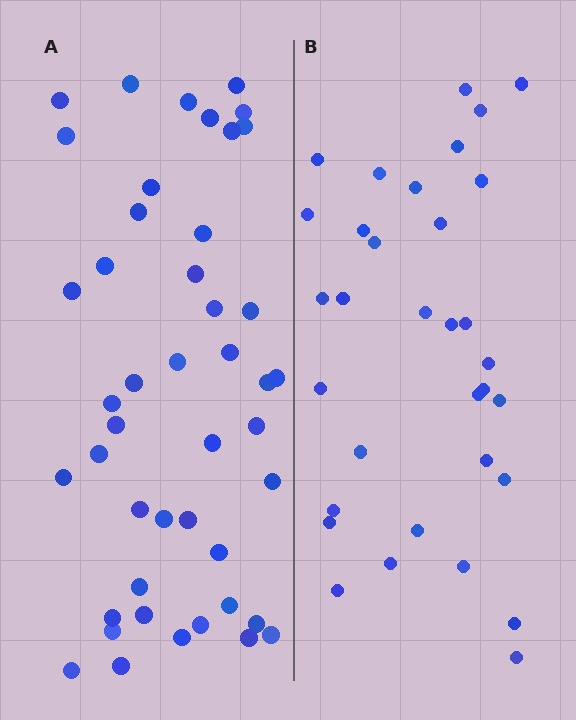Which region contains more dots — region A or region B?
Region A (the left region) has more dots.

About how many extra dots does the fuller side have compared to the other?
Region A has roughly 12 or so more dots than region B.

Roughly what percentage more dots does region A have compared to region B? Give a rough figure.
About 35% more.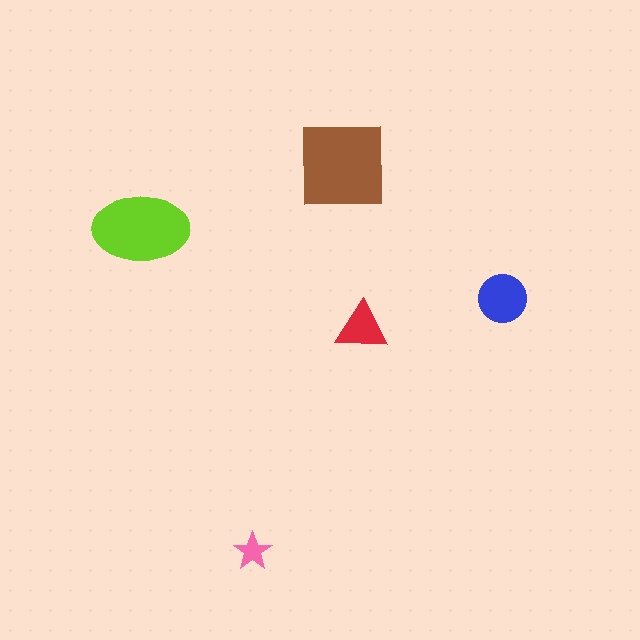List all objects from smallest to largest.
The pink star, the red triangle, the blue circle, the lime ellipse, the brown square.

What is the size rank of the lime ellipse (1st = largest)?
2nd.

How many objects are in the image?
There are 5 objects in the image.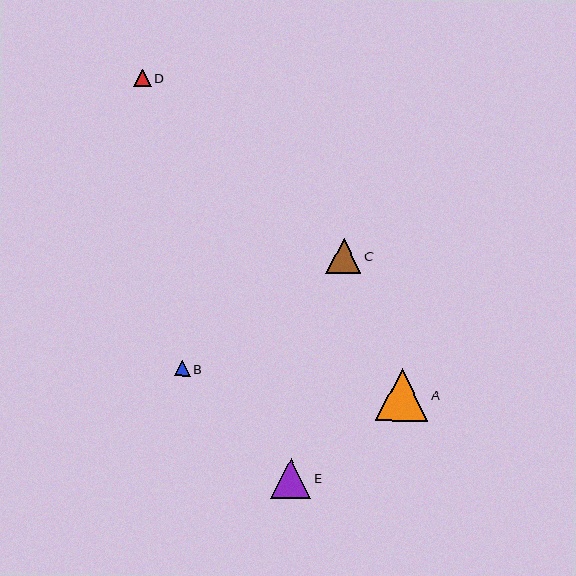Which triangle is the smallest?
Triangle B is the smallest with a size of approximately 16 pixels.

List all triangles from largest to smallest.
From largest to smallest: A, E, C, D, B.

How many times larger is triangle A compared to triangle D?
Triangle A is approximately 3.1 times the size of triangle D.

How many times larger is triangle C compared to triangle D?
Triangle C is approximately 2.1 times the size of triangle D.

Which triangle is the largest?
Triangle A is the largest with a size of approximately 53 pixels.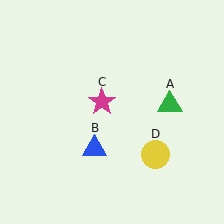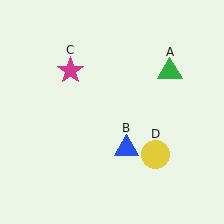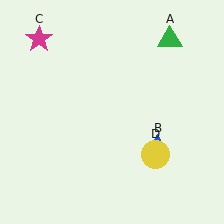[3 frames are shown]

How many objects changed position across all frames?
3 objects changed position: green triangle (object A), blue triangle (object B), magenta star (object C).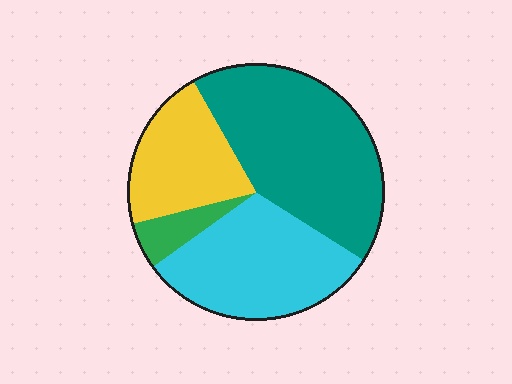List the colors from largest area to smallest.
From largest to smallest: teal, cyan, yellow, green.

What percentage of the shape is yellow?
Yellow takes up about one fifth (1/5) of the shape.